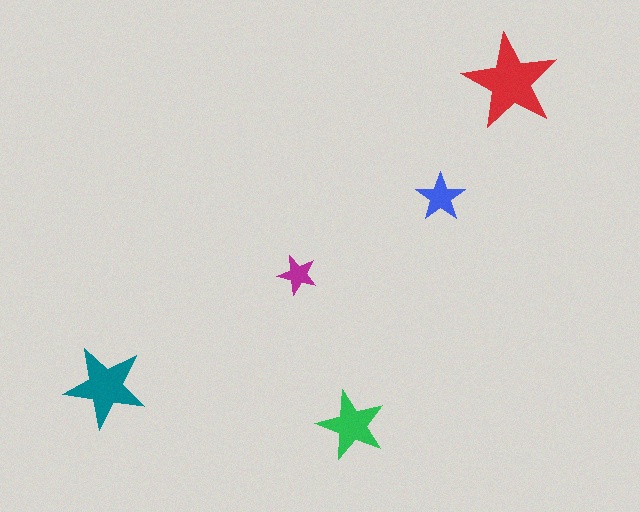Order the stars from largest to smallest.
the red one, the teal one, the green one, the blue one, the magenta one.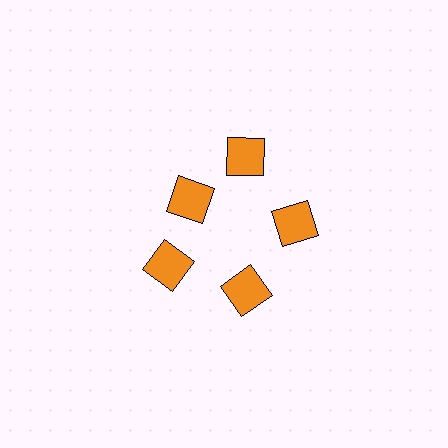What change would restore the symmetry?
The symmetry would be restored by moving it outward, back onto the ring so that all 5 squares sit at equal angles and equal distance from the center.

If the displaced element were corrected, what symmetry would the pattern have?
It would have 5-fold rotational symmetry — the pattern would map onto itself every 72 degrees.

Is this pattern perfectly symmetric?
No. The 5 orange squares are arranged in a ring, but one element near the 10 o'clock position is pulled inward toward the center, breaking the 5-fold rotational symmetry.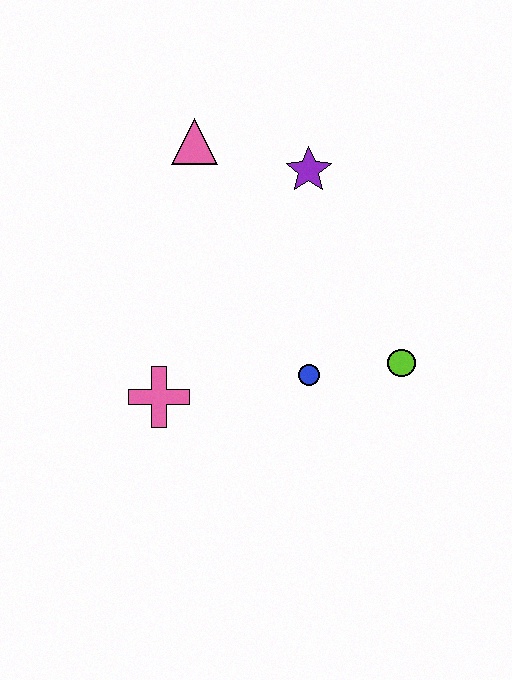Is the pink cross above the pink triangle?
No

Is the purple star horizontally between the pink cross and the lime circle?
Yes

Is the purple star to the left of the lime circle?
Yes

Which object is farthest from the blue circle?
The pink triangle is farthest from the blue circle.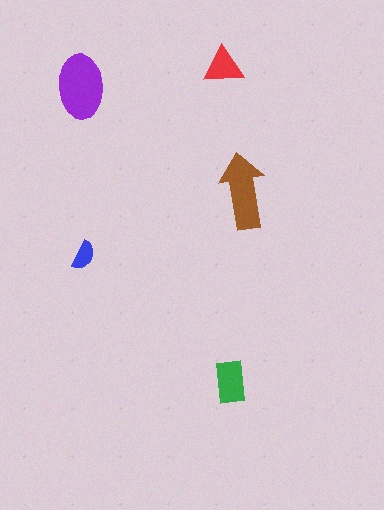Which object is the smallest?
The blue semicircle.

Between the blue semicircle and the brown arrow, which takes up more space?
The brown arrow.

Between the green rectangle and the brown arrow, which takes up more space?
The brown arrow.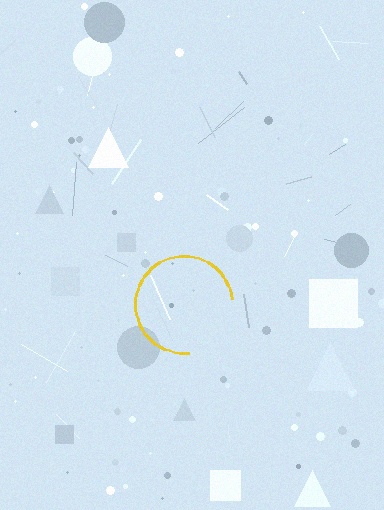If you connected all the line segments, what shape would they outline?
They would outline a circle.